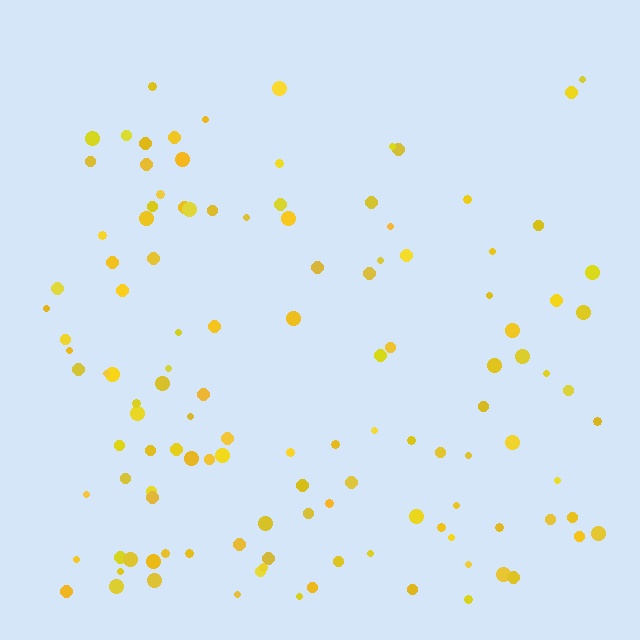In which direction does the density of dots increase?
From top to bottom, with the bottom side densest.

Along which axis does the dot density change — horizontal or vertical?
Vertical.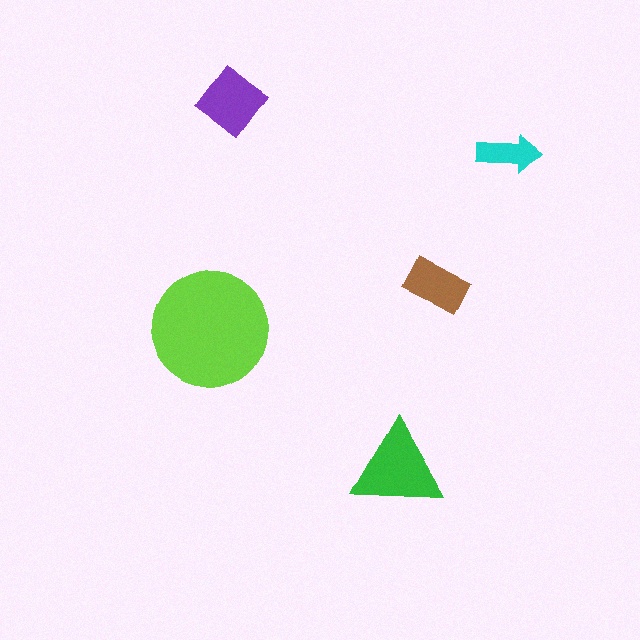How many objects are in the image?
There are 5 objects in the image.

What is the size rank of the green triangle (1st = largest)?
2nd.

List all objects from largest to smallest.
The lime circle, the green triangle, the purple diamond, the brown rectangle, the cyan arrow.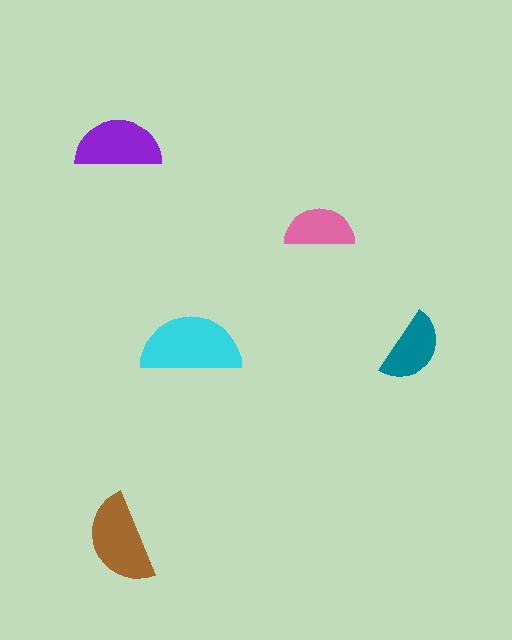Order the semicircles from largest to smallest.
the cyan one, the brown one, the purple one, the teal one, the pink one.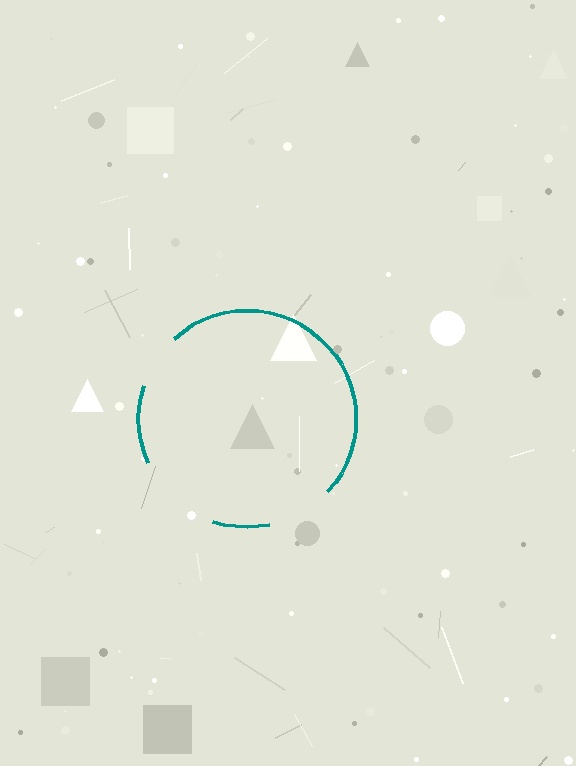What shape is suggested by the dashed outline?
The dashed outline suggests a circle.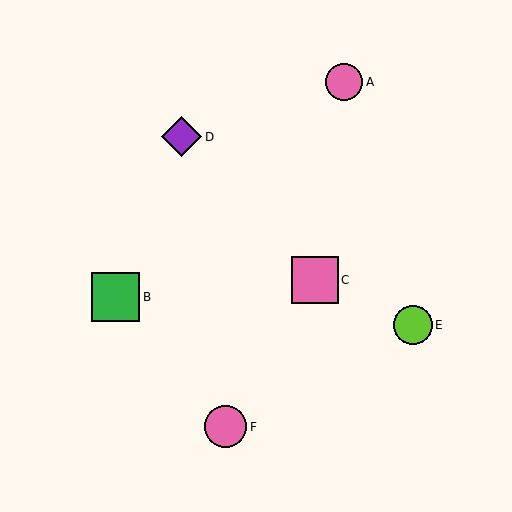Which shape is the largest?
The green square (labeled B) is the largest.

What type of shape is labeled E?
Shape E is a lime circle.